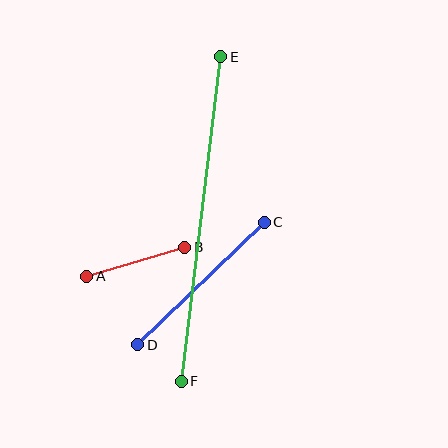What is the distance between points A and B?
The distance is approximately 102 pixels.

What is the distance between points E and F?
The distance is approximately 327 pixels.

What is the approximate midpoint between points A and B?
The midpoint is at approximately (136, 262) pixels.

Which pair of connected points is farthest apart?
Points E and F are farthest apart.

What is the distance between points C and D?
The distance is approximately 176 pixels.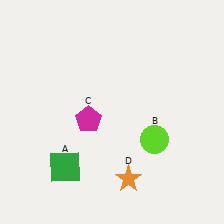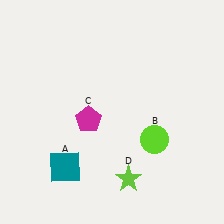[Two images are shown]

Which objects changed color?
A changed from green to teal. D changed from orange to lime.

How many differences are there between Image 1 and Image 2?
There are 2 differences between the two images.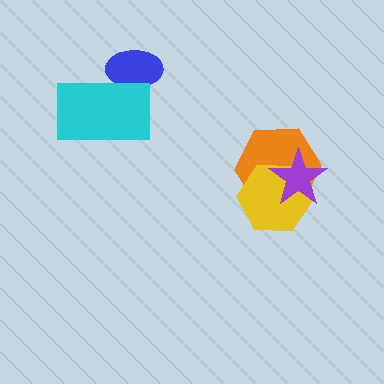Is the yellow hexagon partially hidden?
Yes, it is partially covered by another shape.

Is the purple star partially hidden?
No, no other shape covers it.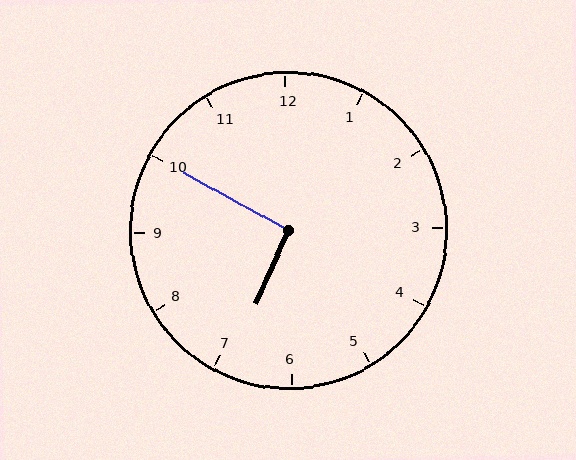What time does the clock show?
6:50.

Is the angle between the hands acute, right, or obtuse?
It is right.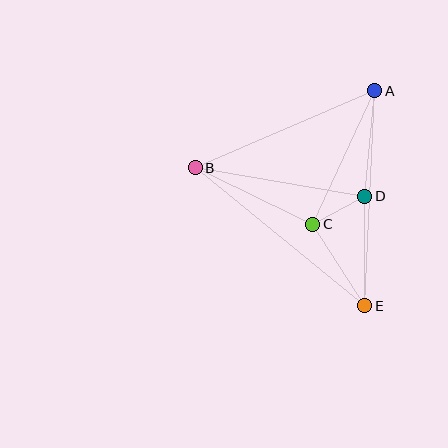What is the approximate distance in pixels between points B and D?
The distance between B and D is approximately 172 pixels.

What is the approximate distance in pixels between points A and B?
The distance between A and B is approximately 195 pixels.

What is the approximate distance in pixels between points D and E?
The distance between D and E is approximately 109 pixels.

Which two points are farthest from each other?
Points B and E are farthest from each other.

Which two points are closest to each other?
Points C and D are closest to each other.